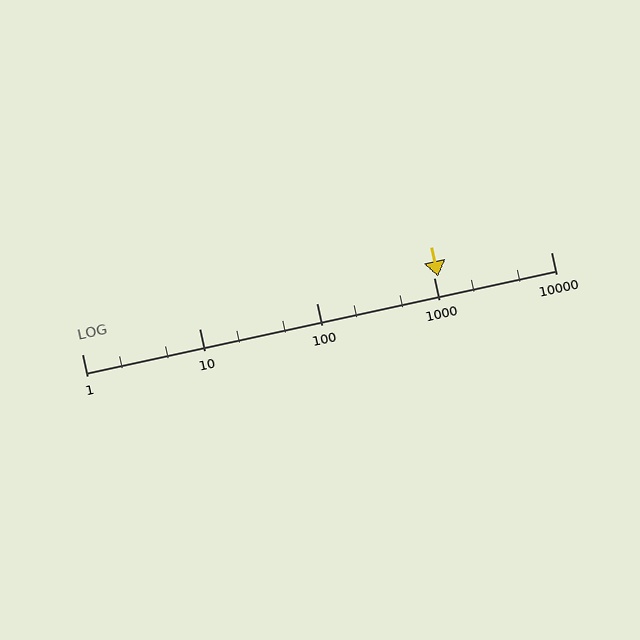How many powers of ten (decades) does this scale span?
The scale spans 4 decades, from 1 to 10000.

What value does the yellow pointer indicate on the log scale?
The pointer indicates approximately 1100.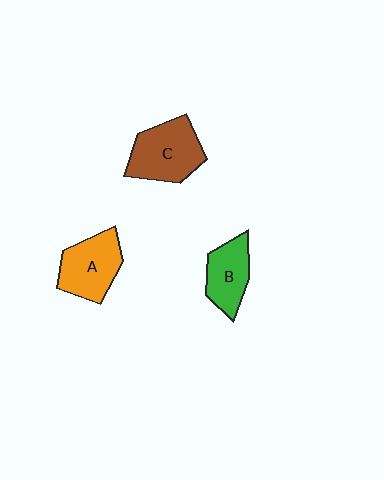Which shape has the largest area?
Shape C (brown).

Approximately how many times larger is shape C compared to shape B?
Approximately 1.4 times.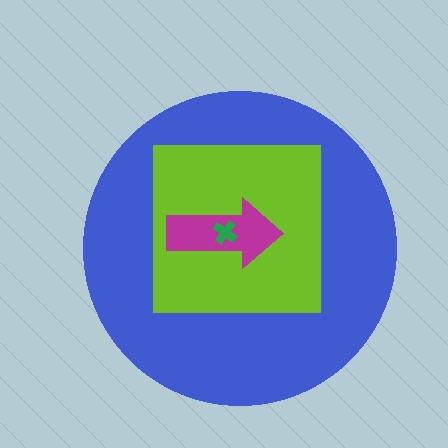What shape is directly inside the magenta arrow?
The green cross.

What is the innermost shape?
The green cross.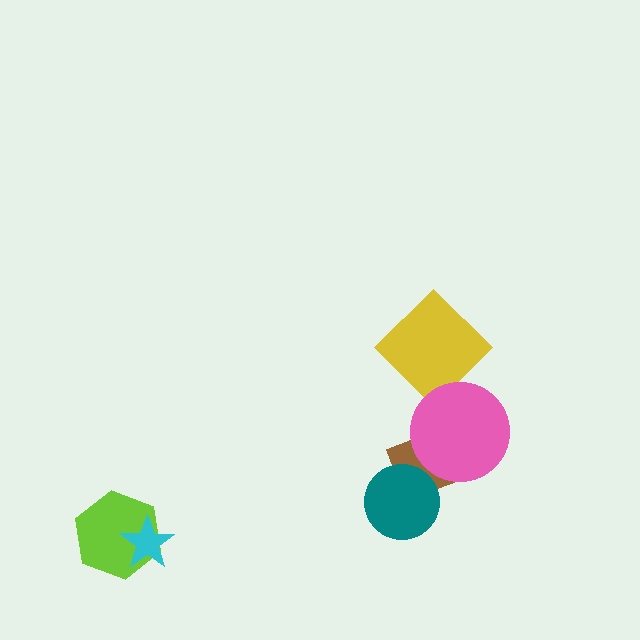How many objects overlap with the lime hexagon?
1 object overlaps with the lime hexagon.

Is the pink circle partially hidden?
No, no other shape covers it.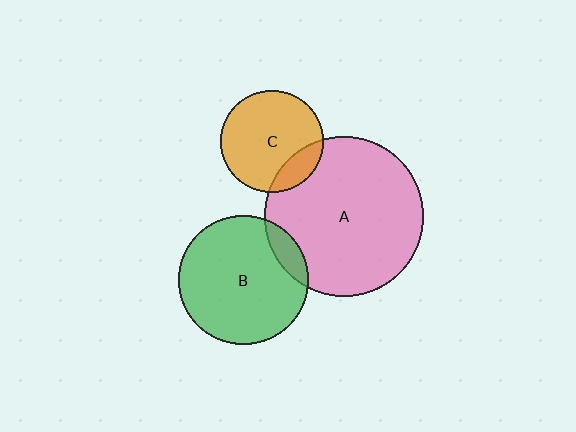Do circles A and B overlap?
Yes.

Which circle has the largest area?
Circle A (pink).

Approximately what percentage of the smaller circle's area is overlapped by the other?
Approximately 10%.